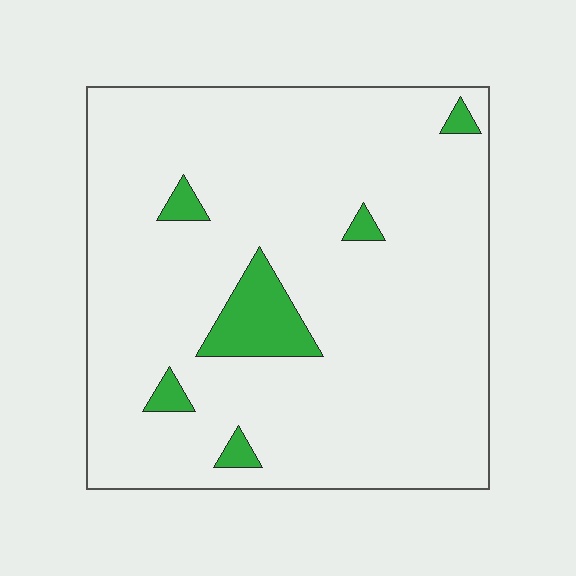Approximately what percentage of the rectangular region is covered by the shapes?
Approximately 10%.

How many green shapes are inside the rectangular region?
6.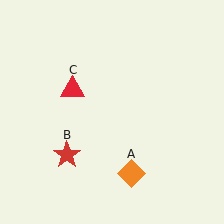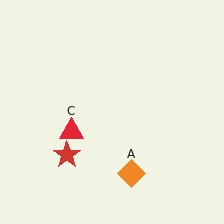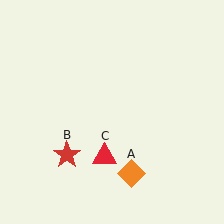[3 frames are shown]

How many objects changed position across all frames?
1 object changed position: red triangle (object C).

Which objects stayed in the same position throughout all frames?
Orange diamond (object A) and red star (object B) remained stationary.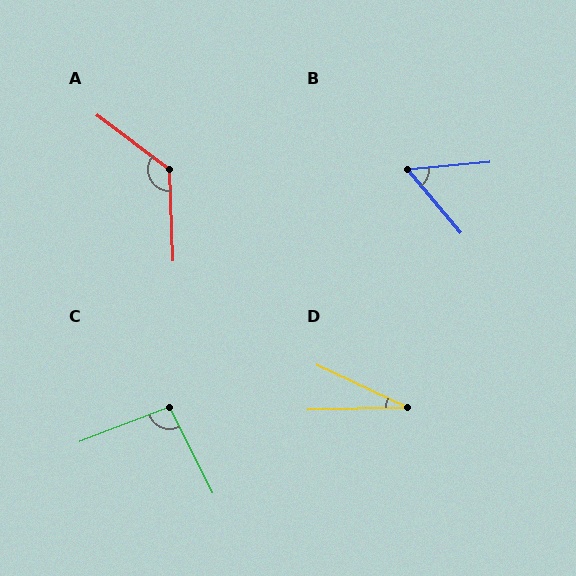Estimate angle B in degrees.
Approximately 55 degrees.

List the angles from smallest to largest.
D (27°), B (55°), C (95°), A (129°).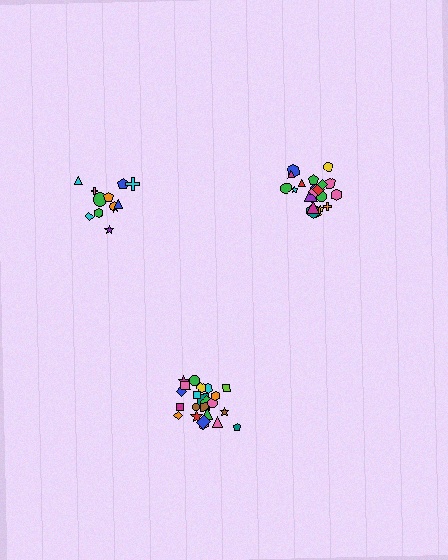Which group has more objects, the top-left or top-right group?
The top-right group.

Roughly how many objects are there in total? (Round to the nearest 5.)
Roughly 60 objects in total.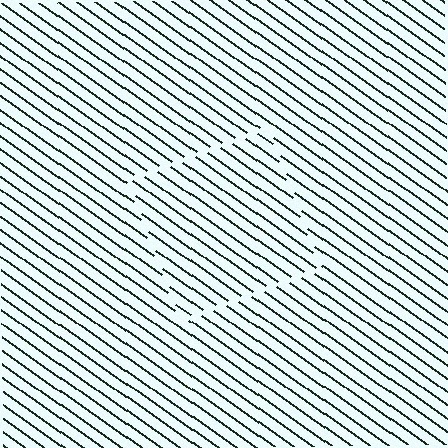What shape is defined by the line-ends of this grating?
An illusory square. The interior of the shape contains the same grating, shifted by half a period — the contour is defined by the phase discontinuity where line-ends from the inner and outer gratings abut.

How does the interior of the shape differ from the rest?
The interior of the shape contains the same grating, shifted by half a period — the contour is defined by the phase discontinuity where line-ends from the inner and outer gratings abut.